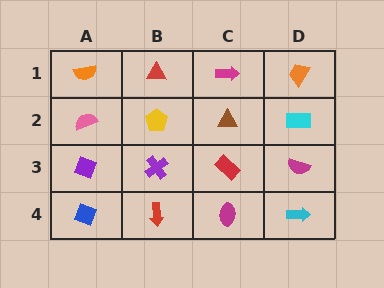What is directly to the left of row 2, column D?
A brown triangle.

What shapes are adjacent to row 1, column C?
A brown triangle (row 2, column C), a red triangle (row 1, column B), an orange trapezoid (row 1, column D).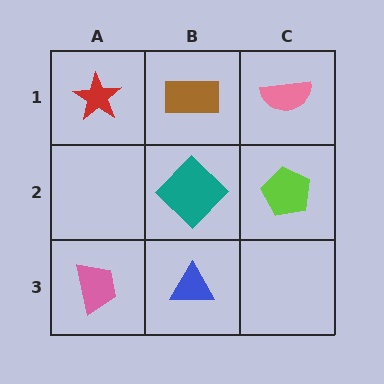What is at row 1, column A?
A red star.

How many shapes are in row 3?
2 shapes.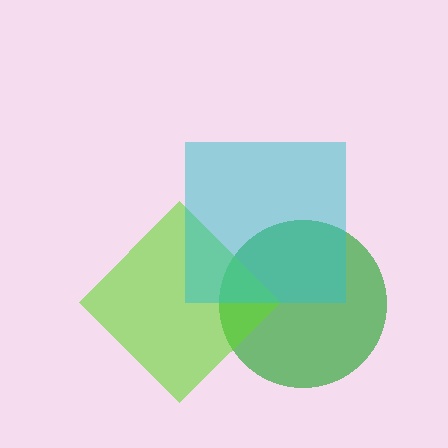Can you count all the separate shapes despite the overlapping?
Yes, there are 3 separate shapes.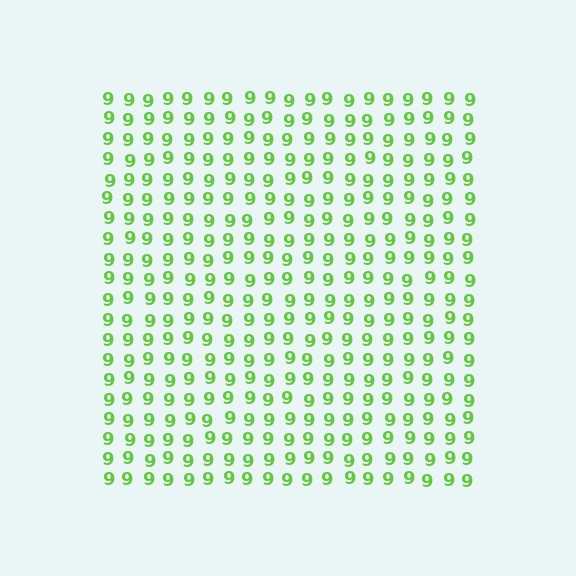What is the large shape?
The large shape is a square.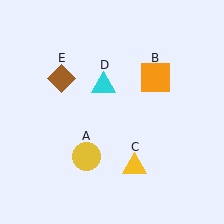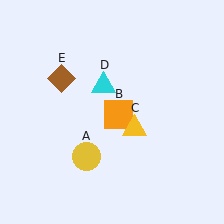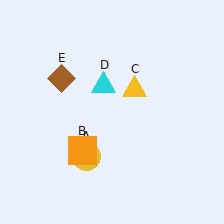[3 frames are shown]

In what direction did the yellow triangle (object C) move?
The yellow triangle (object C) moved up.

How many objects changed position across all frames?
2 objects changed position: orange square (object B), yellow triangle (object C).